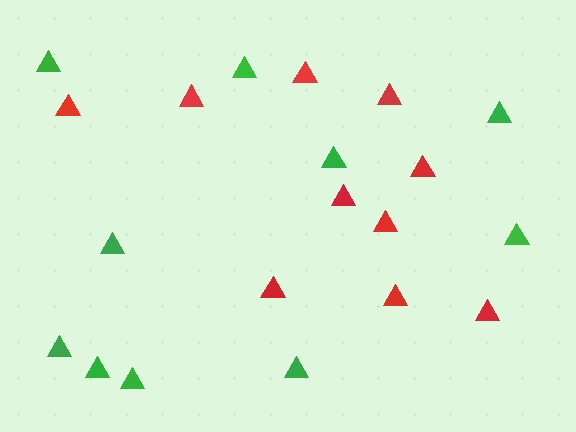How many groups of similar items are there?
There are 2 groups: one group of red triangles (10) and one group of green triangles (10).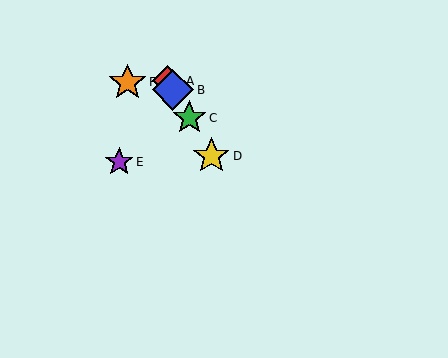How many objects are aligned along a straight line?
4 objects (A, B, C, D) are aligned along a straight line.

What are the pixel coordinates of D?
Object D is at (211, 156).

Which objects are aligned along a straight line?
Objects A, B, C, D are aligned along a straight line.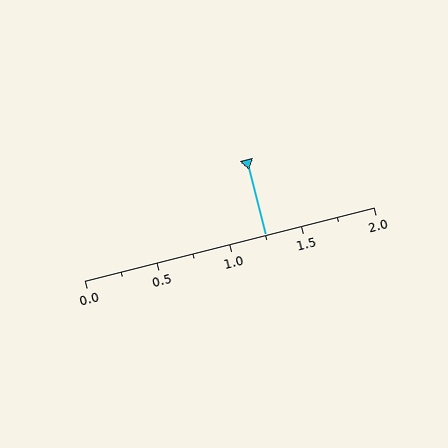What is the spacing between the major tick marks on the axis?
The major ticks are spaced 0.5 apart.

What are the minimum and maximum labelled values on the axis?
The axis runs from 0.0 to 2.0.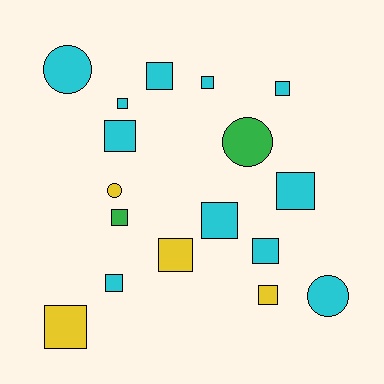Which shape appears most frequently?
Square, with 13 objects.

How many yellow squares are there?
There are 3 yellow squares.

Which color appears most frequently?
Cyan, with 11 objects.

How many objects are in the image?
There are 17 objects.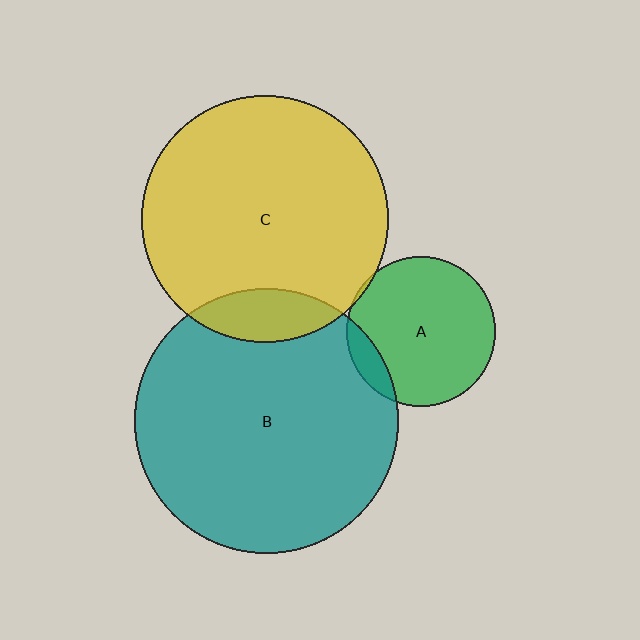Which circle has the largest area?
Circle B (teal).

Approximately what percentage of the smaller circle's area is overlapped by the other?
Approximately 5%.